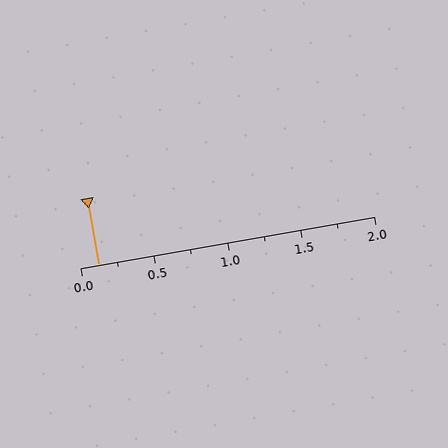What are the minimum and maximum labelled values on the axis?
The axis runs from 0.0 to 2.0.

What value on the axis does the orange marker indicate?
The marker indicates approximately 0.12.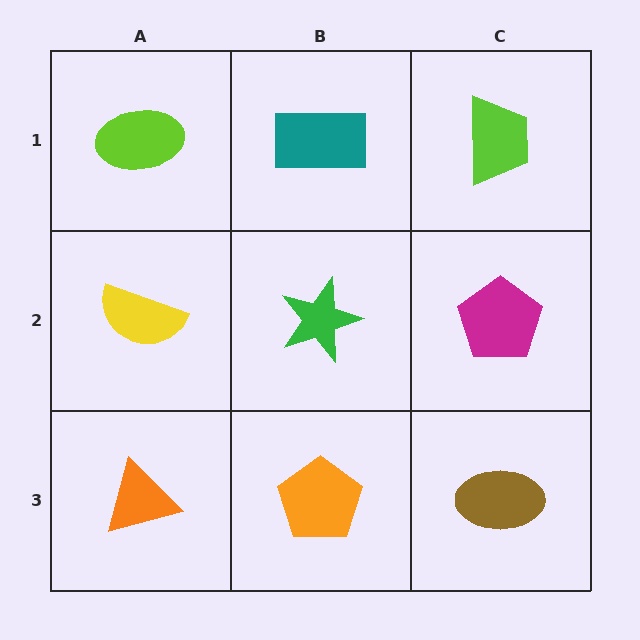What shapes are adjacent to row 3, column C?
A magenta pentagon (row 2, column C), an orange pentagon (row 3, column B).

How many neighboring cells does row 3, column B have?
3.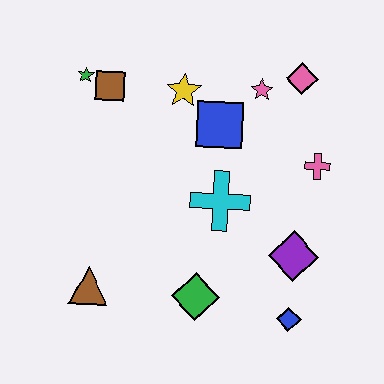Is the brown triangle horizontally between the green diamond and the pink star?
No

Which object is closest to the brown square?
The green star is closest to the brown square.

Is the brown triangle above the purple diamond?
No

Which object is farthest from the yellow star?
The blue diamond is farthest from the yellow star.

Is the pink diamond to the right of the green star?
Yes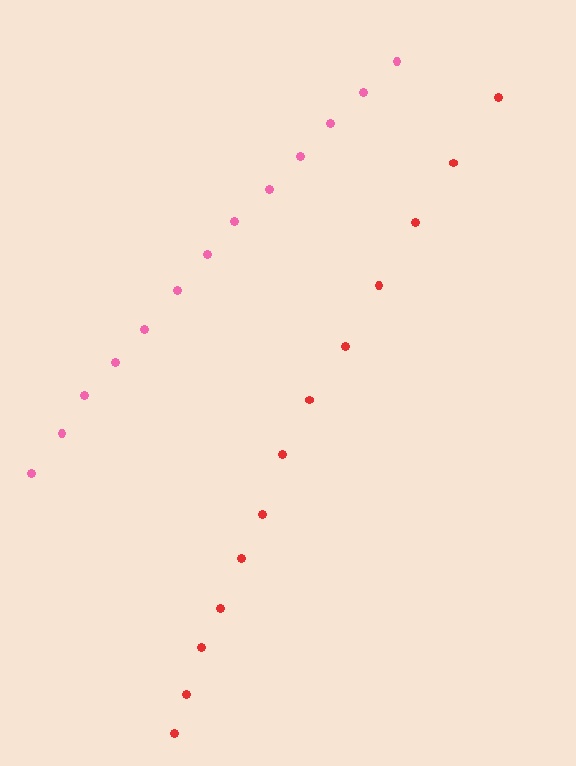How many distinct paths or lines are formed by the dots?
There are 2 distinct paths.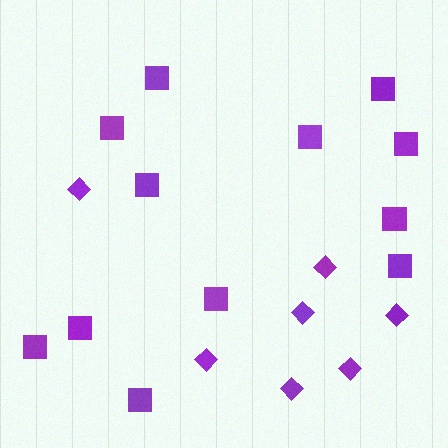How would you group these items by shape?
There are 2 groups: one group of diamonds (7) and one group of squares (12).